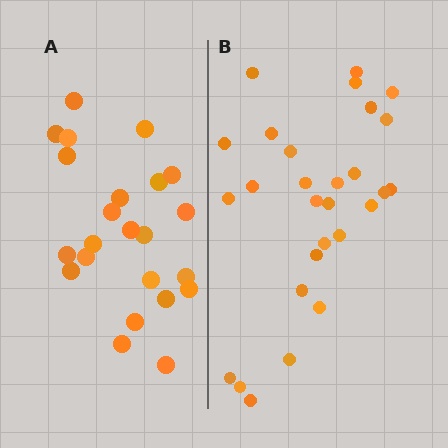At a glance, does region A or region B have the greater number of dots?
Region B (the right region) has more dots.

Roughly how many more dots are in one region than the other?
Region B has about 5 more dots than region A.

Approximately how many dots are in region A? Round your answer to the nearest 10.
About 20 dots. (The exact count is 23, which rounds to 20.)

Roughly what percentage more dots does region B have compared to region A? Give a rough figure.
About 20% more.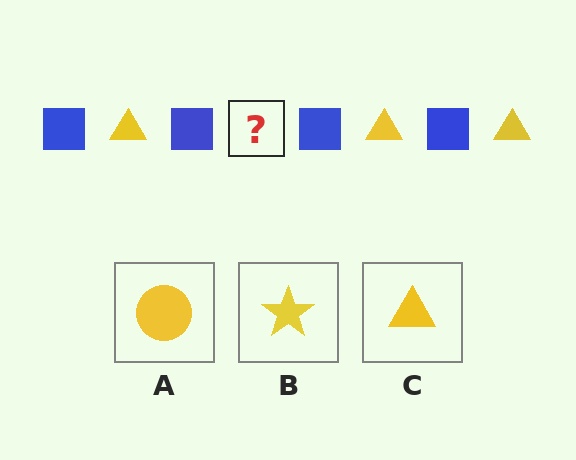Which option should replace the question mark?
Option C.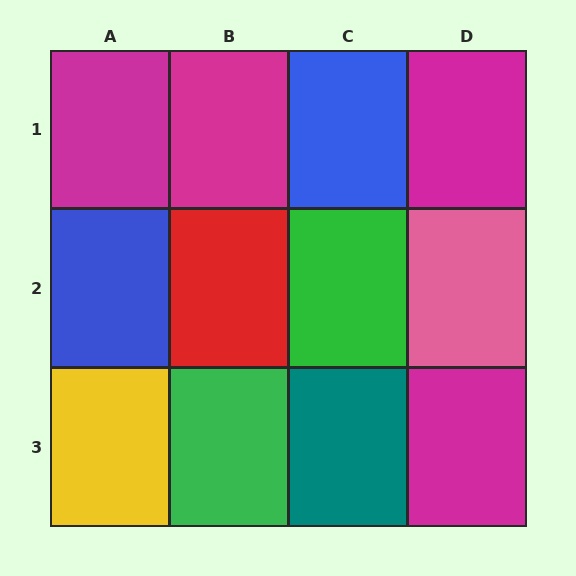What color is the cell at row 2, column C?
Green.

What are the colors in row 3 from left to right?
Yellow, green, teal, magenta.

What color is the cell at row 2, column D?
Pink.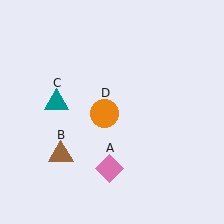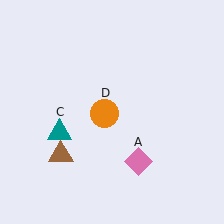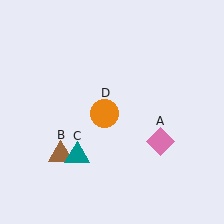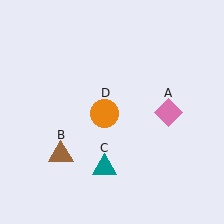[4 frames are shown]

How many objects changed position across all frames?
2 objects changed position: pink diamond (object A), teal triangle (object C).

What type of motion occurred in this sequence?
The pink diamond (object A), teal triangle (object C) rotated counterclockwise around the center of the scene.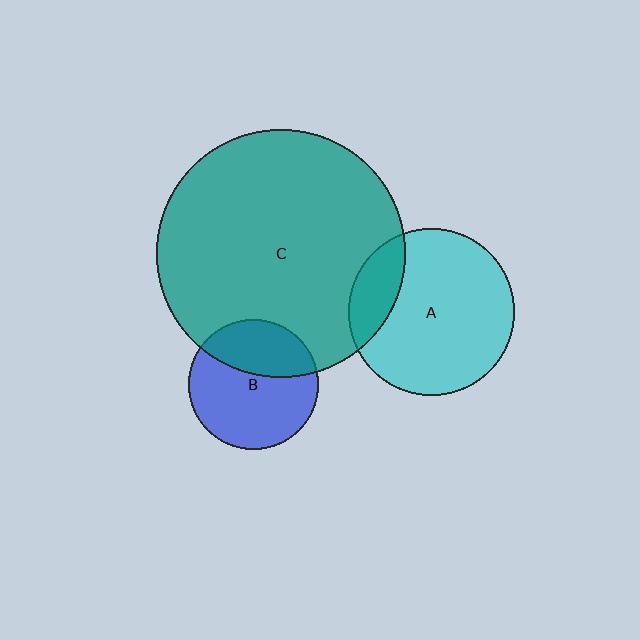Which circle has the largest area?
Circle C (teal).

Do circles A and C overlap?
Yes.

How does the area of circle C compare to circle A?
Approximately 2.2 times.